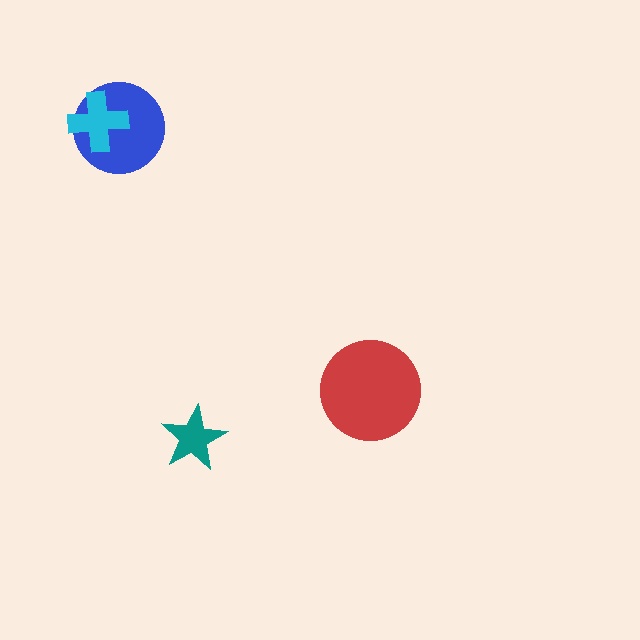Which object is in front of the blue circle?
The cyan cross is in front of the blue circle.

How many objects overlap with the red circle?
0 objects overlap with the red circle.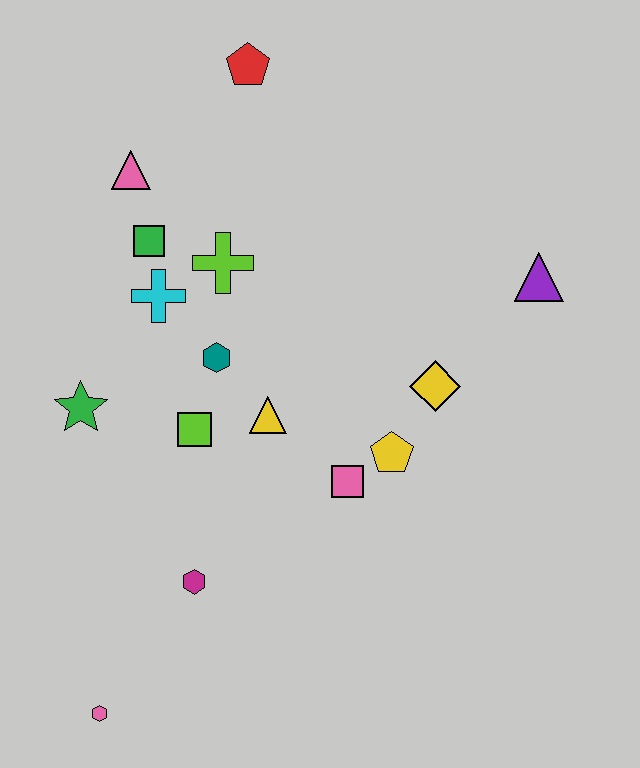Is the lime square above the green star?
No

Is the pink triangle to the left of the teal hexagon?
Yes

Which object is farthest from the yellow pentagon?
The red pentagon is farthest from the yellow pentagon.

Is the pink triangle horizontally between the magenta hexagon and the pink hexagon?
Yes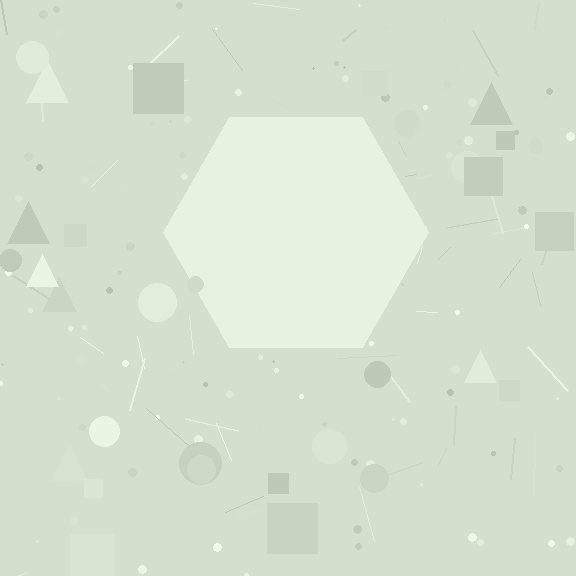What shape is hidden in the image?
A hexagon is hidden in the image.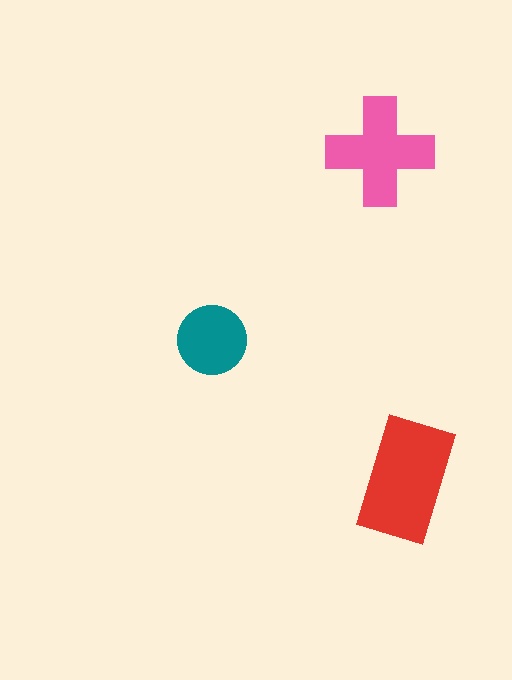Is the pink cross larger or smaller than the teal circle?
Larger.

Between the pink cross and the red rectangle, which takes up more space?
The red rectangle.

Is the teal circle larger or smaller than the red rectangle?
Smaller.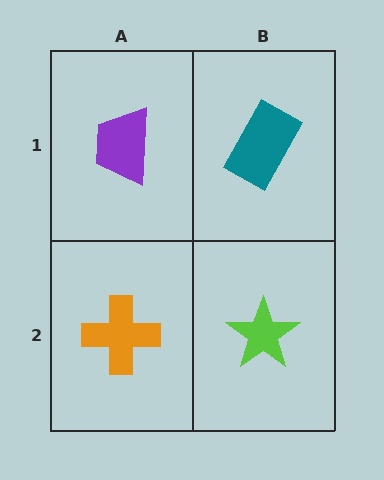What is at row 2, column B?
A lime star.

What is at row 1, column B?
A teal rectangle.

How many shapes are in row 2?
2 shapes.